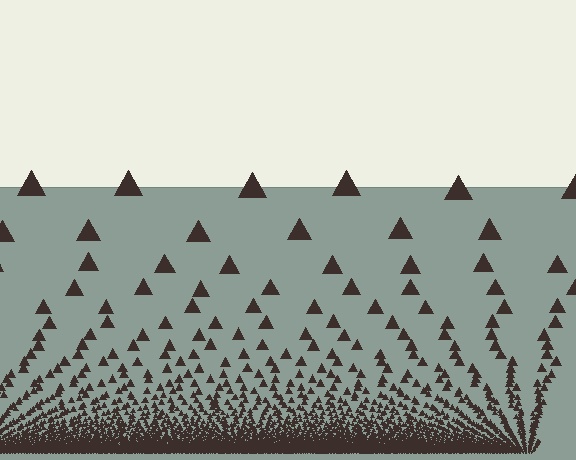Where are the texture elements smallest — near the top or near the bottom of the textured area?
Near the bottom.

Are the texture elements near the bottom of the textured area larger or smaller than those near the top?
Smaller. The gradient is inverted — elements near the bottom are smaller and denser.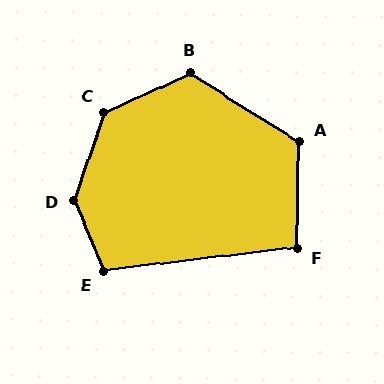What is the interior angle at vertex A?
Approximately 120 degrees (obtuse).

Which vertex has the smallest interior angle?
F, at approximately 98 degrees.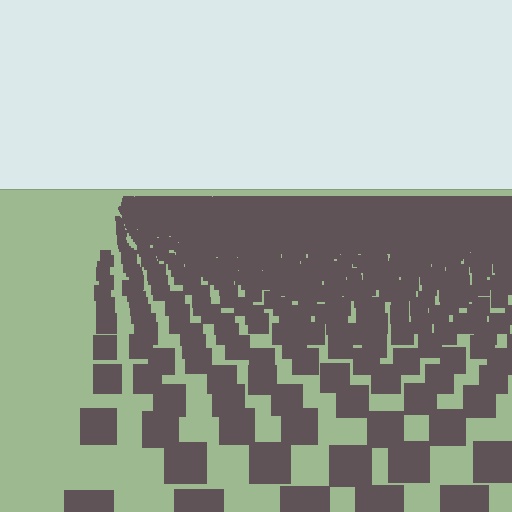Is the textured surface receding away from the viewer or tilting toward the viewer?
The surface is receding away from the viewer. Texture elements get smaller and denser toward the top.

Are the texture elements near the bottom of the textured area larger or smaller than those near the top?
Larger. Near the bottom, elements are closer to the viewer and appear at a bigger on-screen size.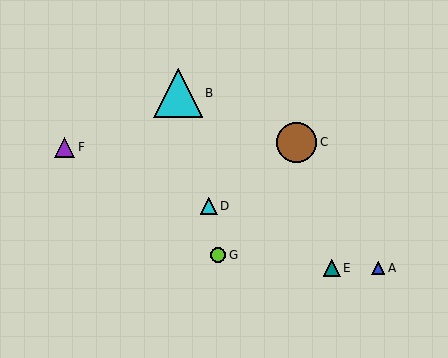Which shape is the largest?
The cyan triangle (labeled B) is the largest.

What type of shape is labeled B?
Shape B is a cyan triangle.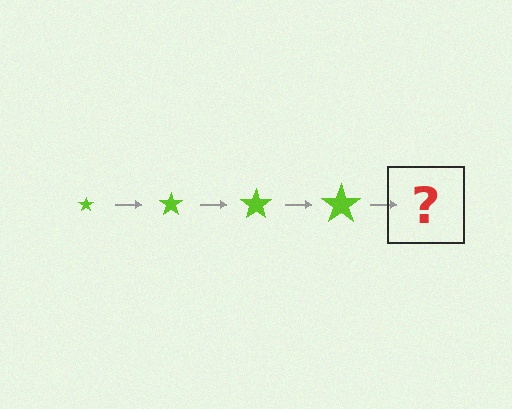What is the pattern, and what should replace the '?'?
The pattern is that the star gets progressively larger each step. The '?' should be a lime star, larger than the previous one.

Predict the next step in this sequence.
The next step is a lime star, larger than the previous one.